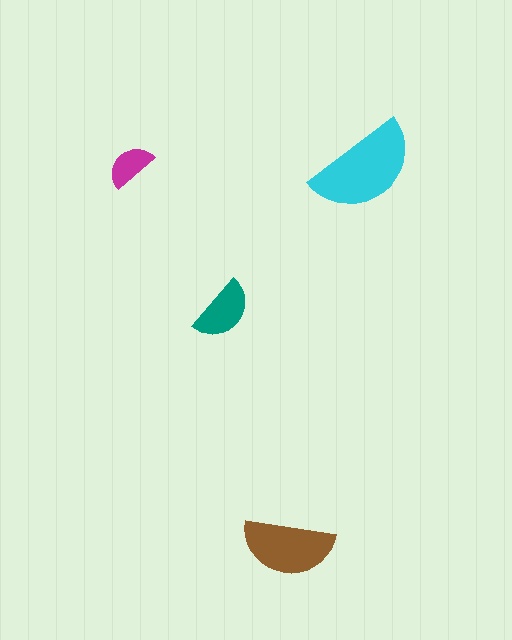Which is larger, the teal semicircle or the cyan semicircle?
The cyan one.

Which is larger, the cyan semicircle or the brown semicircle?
The cyan one.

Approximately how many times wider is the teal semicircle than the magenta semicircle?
About 1.5 times wider.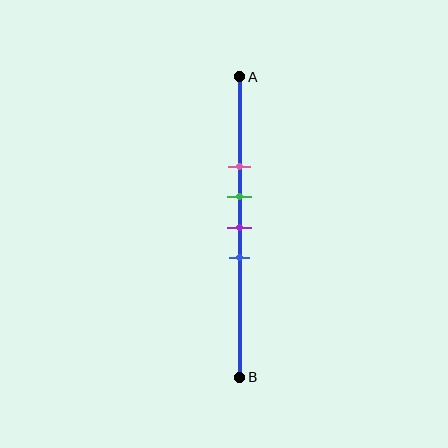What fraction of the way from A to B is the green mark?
The green mark is approximately 40% (0.4) of the way from A to B.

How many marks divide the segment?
There are 4 marks dividing the segment.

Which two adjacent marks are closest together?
The green and purple marks are the closest adjacent pair.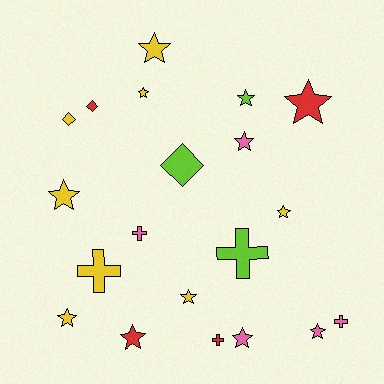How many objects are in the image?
There are 20 objects.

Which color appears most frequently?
Yellow, with 8 objects.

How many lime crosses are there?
There is 1 lime cross.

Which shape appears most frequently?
Star, with 12 objects.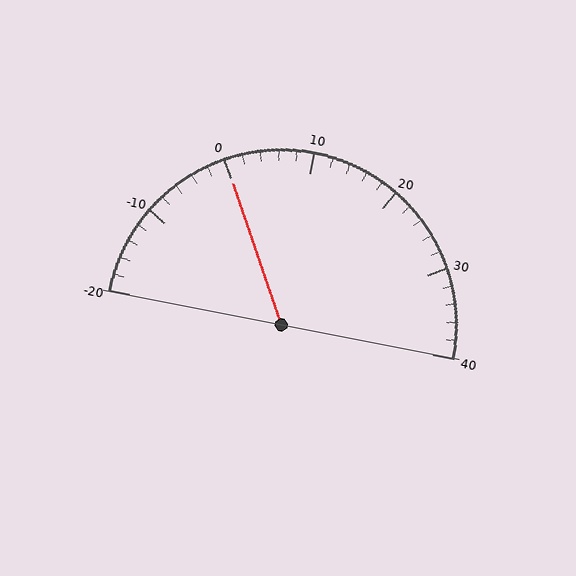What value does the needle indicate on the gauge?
The needle indicates approximately 0.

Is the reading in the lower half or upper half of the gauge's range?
The reading is in the lower half of the range (-20 to 40).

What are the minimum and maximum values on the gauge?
The gauge ranges from -20 to 40.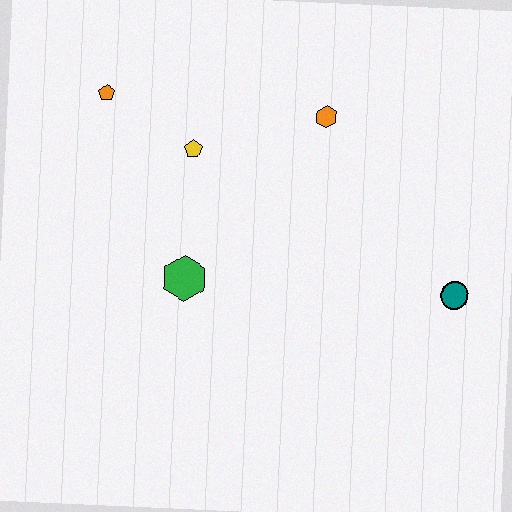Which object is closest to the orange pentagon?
The yellow pentagon is closest to the orange pentagon.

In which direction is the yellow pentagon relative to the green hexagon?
The yellow pentagon is above the green hexagon.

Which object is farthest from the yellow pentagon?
The teal circle is farthest from the yellow pentagon.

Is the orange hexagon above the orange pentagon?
No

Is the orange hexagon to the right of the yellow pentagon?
Yes